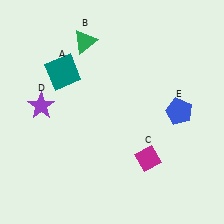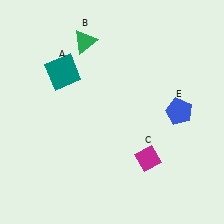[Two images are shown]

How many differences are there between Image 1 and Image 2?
There is 1 difference between the two images.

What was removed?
The purple star (D) was removed in Image 2.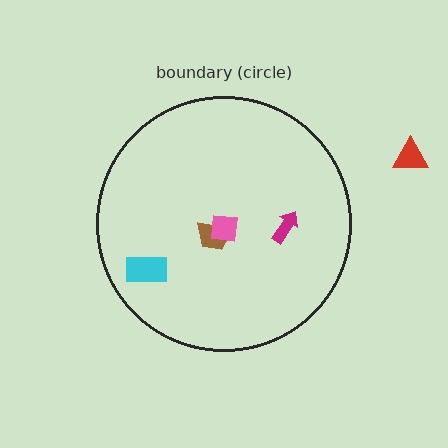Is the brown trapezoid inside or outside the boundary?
Inside.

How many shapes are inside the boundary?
4 inside, 1 outside.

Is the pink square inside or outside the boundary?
Inside.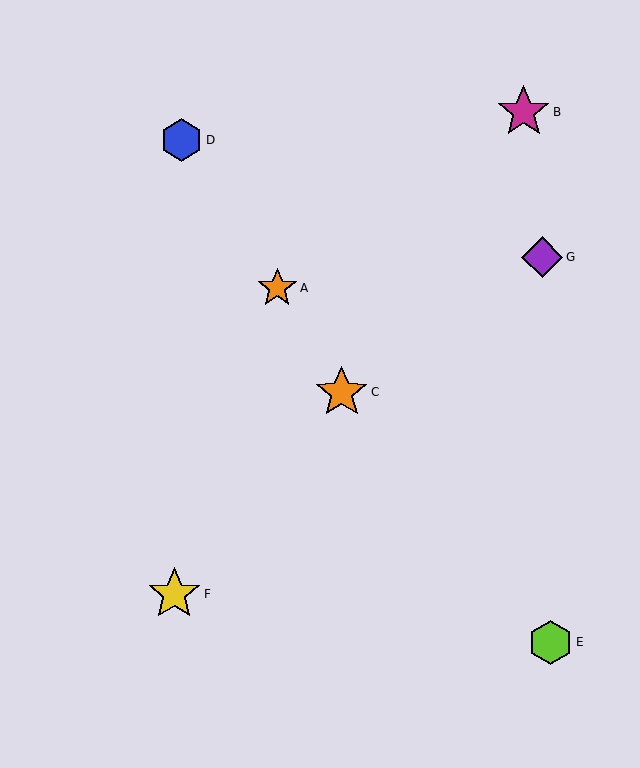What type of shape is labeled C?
Shape C is an orange star.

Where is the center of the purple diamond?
The center of the purple diamond is at (542, 257).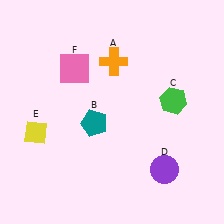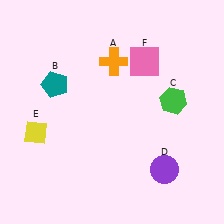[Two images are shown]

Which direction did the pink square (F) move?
The pink square (F) moved right.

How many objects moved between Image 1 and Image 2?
2 objects moved between the two images.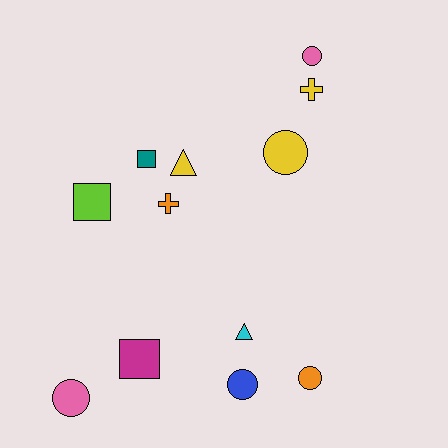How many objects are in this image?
There are 12 objects.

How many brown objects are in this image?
There are no brown objects.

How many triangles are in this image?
There are 2 triangles.